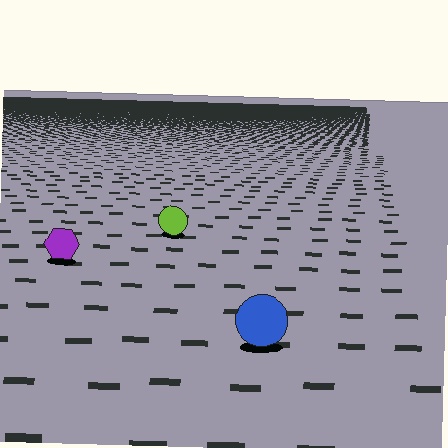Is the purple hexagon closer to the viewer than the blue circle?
No. The blue circle is closer — you can tell from the texture gradient: the ground texture is coarser near it.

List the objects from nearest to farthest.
From nearest to farthest: the blue circle, the purple hexagon, the lime circle.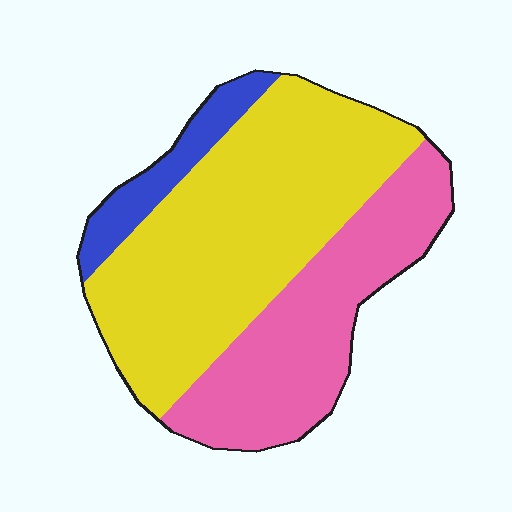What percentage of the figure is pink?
Pink covers around 35% of the figure.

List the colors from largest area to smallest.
From largest to smallest: yellow, pink, blue.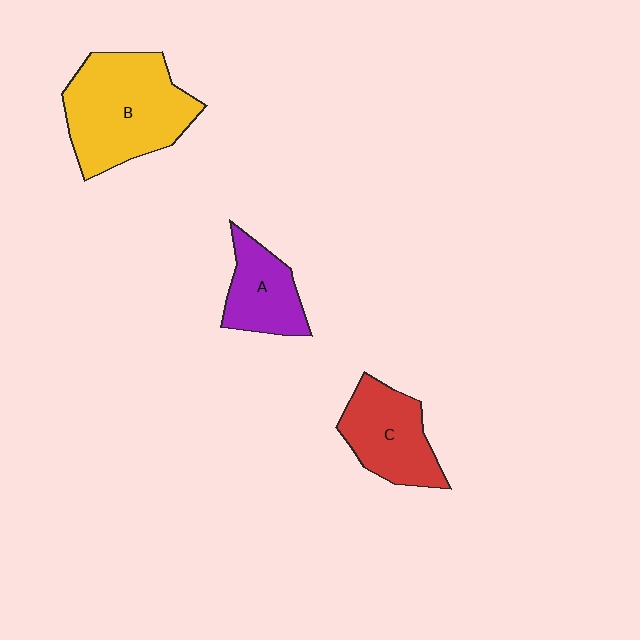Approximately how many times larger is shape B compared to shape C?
Approximately 1.6 times.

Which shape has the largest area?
Shape B (yellow).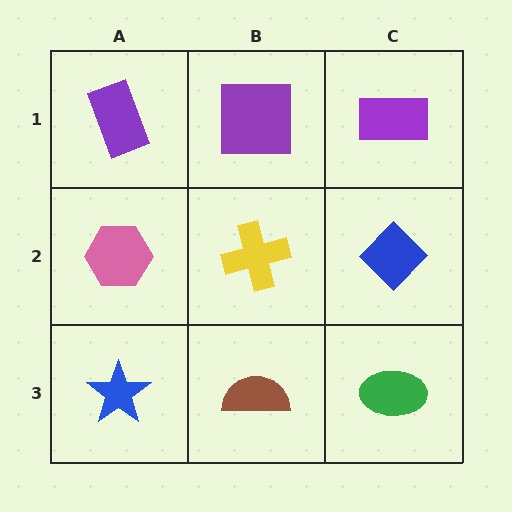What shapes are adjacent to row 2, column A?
A purple rectangle (row 1, column A), a blue star (row 3, column A), a yellow cross (row 2, column B).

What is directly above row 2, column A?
A purple rectangle.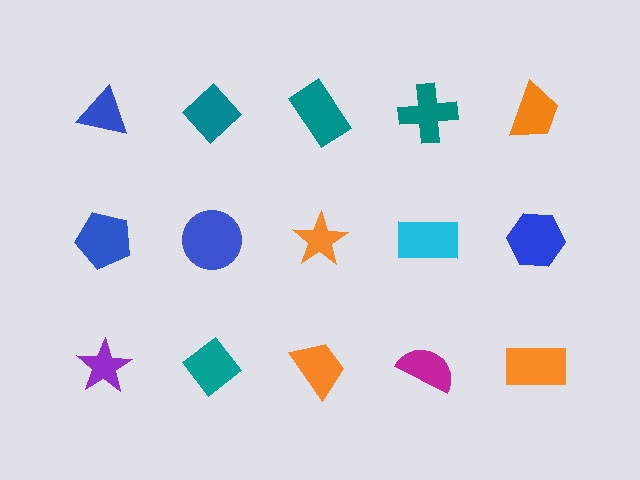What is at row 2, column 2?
A blue circle.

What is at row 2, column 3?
An orange star.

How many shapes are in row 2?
5 shapes.